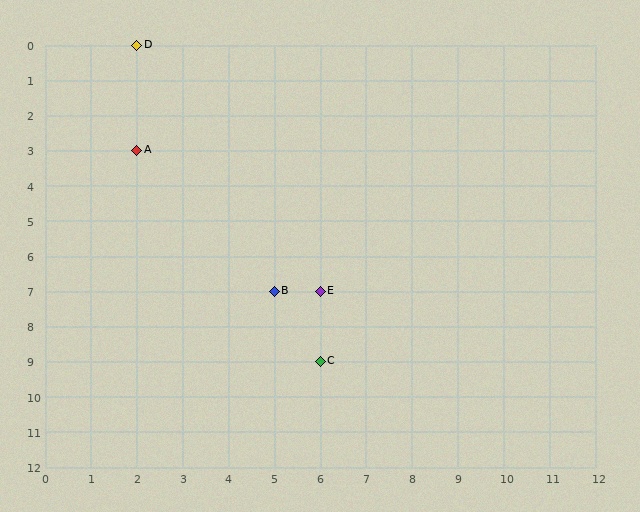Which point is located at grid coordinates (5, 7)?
Point B is at (5, 7).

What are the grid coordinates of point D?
Point D is at grid coordinates (2, 0).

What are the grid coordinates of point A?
Point A is at grid coordinates (2, 3).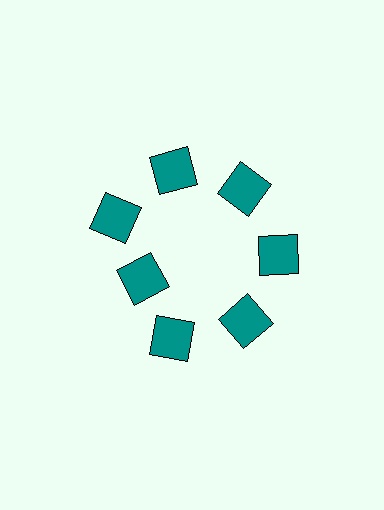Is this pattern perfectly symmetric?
No. The 7 teal squares are arranged in a ring, but one element near the 8 o'clock position is pulled inward toward the center, breaking the 7-fold rotational symmetry.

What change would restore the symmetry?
The symmetry would be restored by moving it outward, back onto the ring so that all 7 squares sit at equal angles and equal distance from the center.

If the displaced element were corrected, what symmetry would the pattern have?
It would have 7-fold rotational symmetry — the pattern would map onto itself every 51 degrees.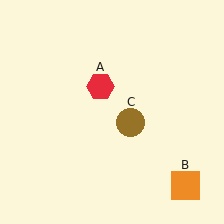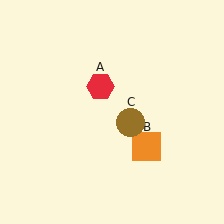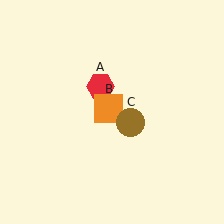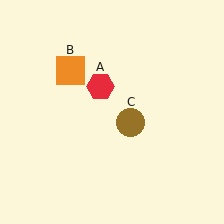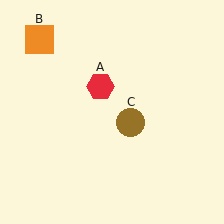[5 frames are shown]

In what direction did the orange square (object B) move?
The orange square (object B) moved up and to the left.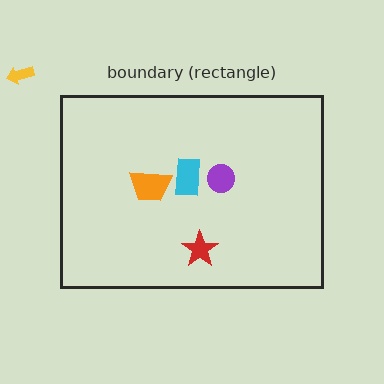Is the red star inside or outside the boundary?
Inside.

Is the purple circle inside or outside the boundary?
Inside.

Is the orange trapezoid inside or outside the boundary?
Inside.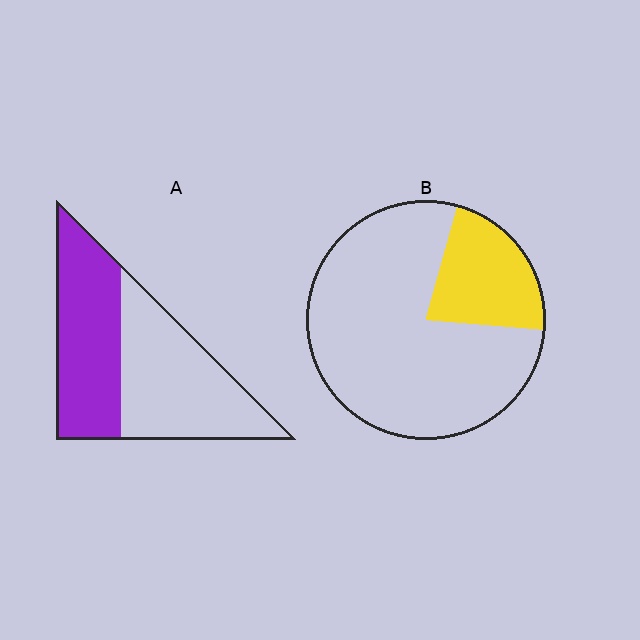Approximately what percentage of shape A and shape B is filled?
A is approximately 45% and B is approximately 20%.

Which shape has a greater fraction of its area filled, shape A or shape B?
Shape A.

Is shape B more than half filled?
No.